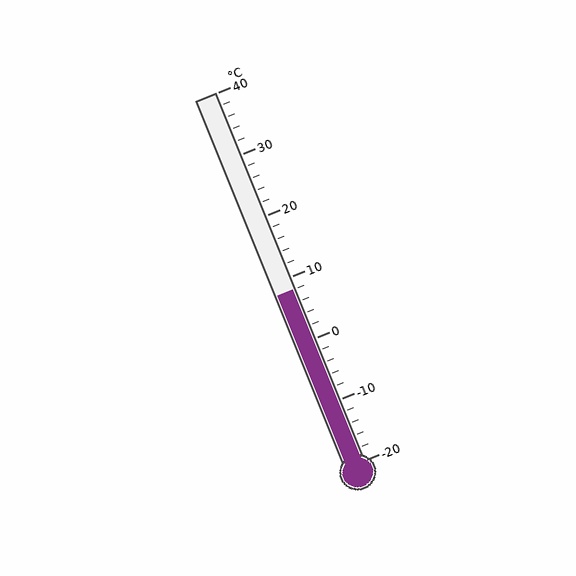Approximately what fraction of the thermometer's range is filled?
The thermometer is filled to approximately 45% of its range.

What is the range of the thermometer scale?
The thermometer scale ranges from -20°C to 40°C.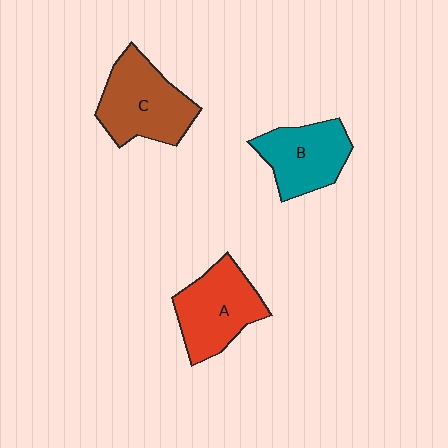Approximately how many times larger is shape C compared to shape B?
Approximately 1.2 times.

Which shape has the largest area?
Shape C (brown).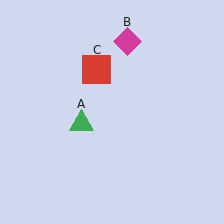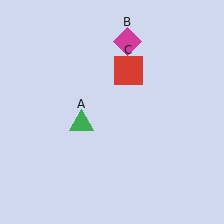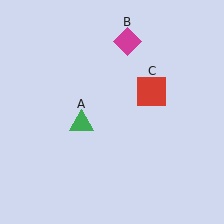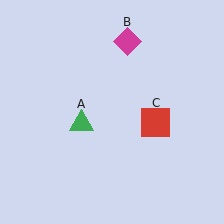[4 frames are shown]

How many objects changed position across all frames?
1 object changed position: red square (object C).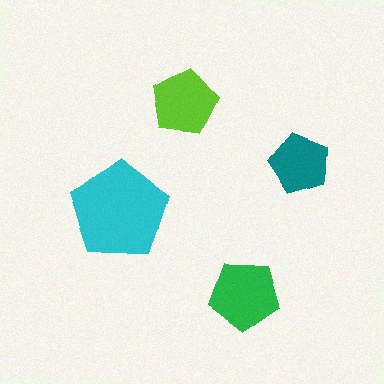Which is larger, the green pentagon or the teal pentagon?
The green one.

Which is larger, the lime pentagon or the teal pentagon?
The lime one.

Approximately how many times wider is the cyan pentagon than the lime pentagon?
About 1.5 times wider.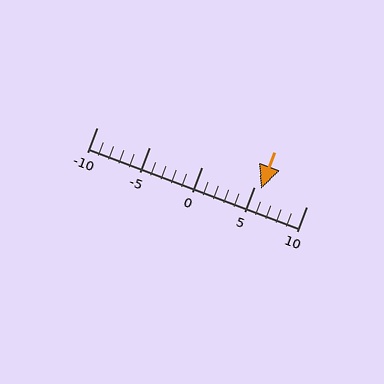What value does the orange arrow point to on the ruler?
The orange arrow points to approximately 6.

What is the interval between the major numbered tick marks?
The major tick marks are spaced 5 units apart.